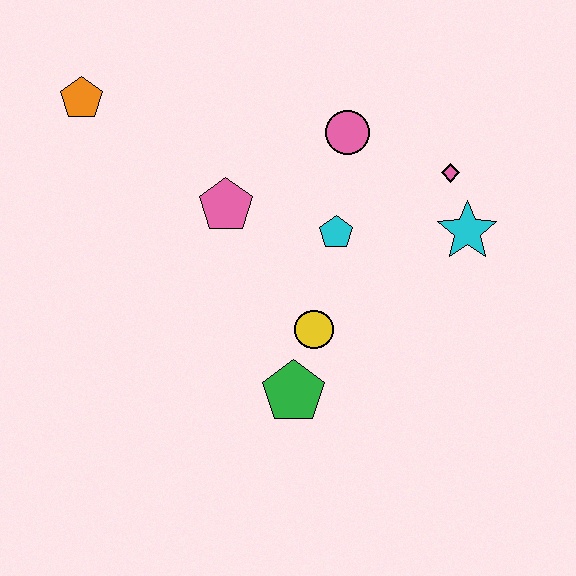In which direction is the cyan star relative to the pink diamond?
The cyan star is below the pink diamond.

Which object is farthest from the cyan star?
The orange pentagon is farthest from the cyan star.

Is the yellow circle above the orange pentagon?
No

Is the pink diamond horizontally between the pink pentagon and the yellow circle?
No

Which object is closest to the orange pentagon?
The pink pentagon is closest to the orange pentagon.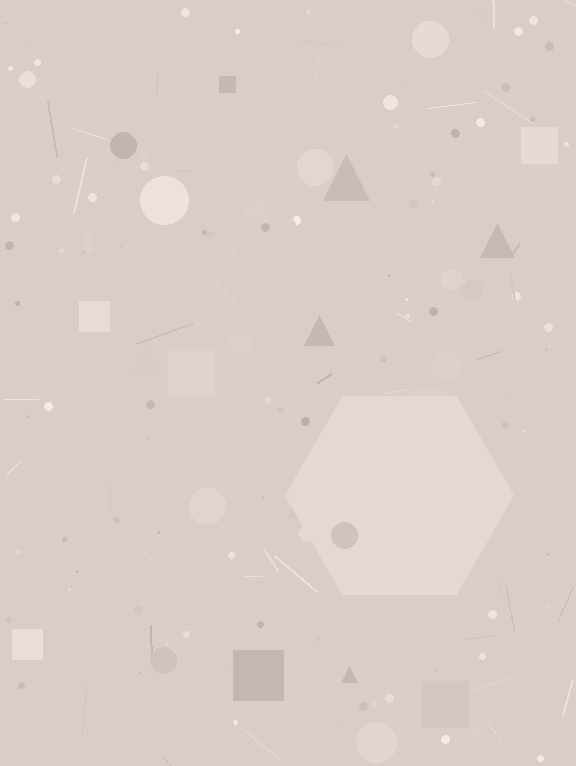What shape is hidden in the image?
A hexagon is hidden in the image.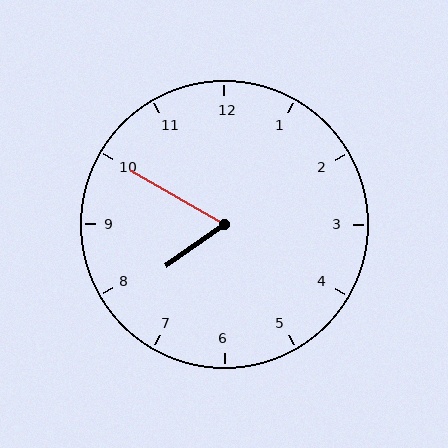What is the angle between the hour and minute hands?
Approximately 65 degrees.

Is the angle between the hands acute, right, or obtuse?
It is acute.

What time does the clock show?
7:50.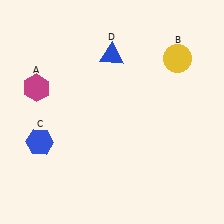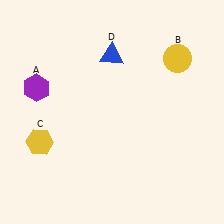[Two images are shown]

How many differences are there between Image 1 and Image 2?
There are 2 differences between the two images.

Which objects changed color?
A changed from magenta to purple. C changed from blue to yellow.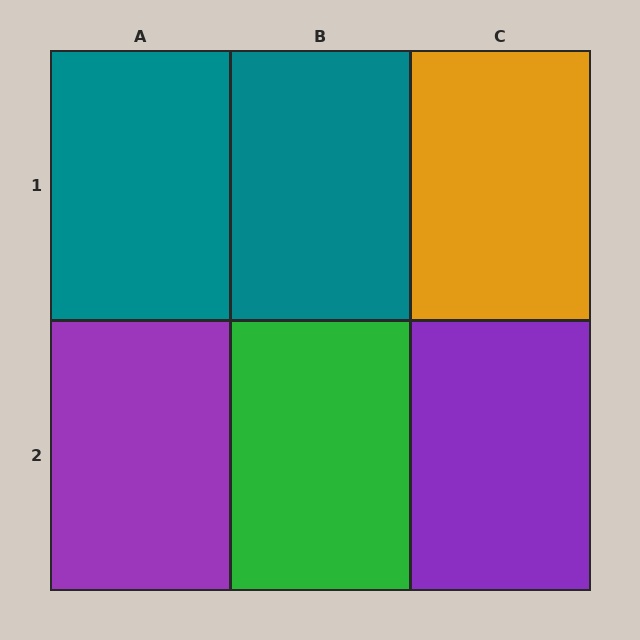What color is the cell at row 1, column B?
Teal.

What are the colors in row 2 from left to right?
Purple, green, purple.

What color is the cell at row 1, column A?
Teal.